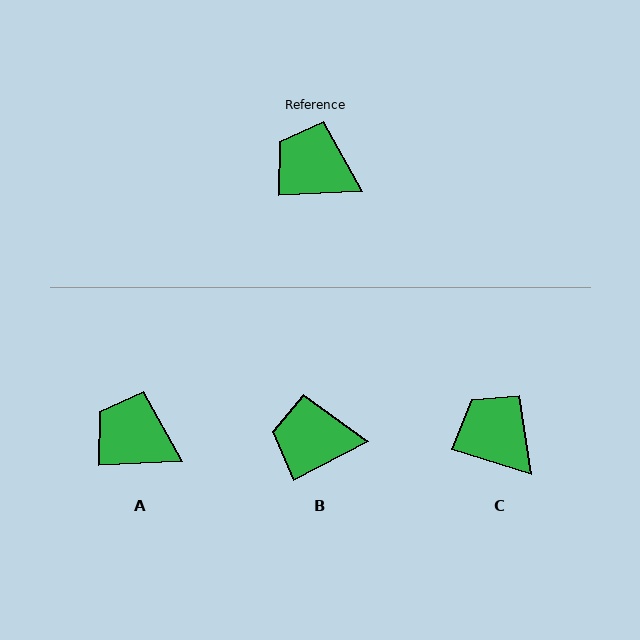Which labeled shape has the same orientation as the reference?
A.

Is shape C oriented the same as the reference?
No, it is off by about 21 degrees.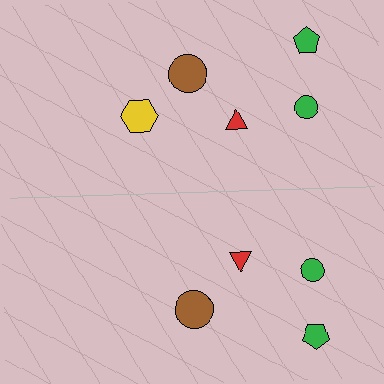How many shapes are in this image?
There are 9 shapes in this image.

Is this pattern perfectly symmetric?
No, the pattern is not perfectly symmetric. A yellow hexagon is missing from the bottom side.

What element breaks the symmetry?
A yellow hexagon is missing from the bottom side.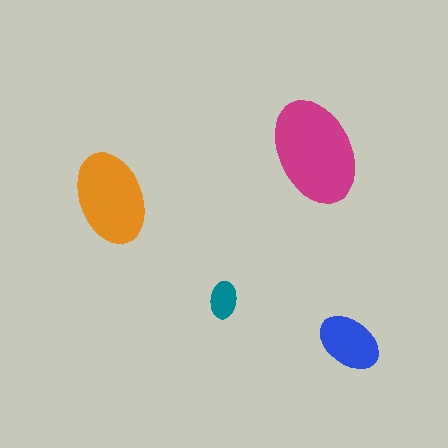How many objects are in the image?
There are 4 objects in the image.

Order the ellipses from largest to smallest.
the magenta one, the orange one, the blue one, the teal one.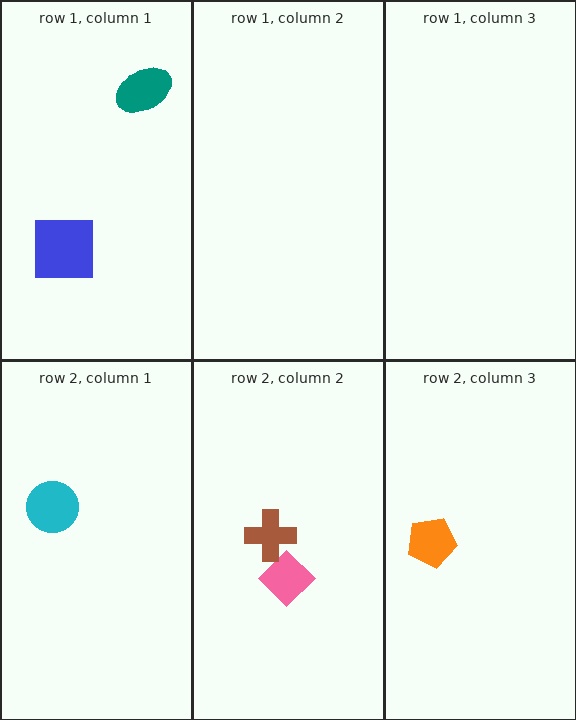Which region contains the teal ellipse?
The row 1, column 1 region.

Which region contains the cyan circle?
The row 2, column 1 region.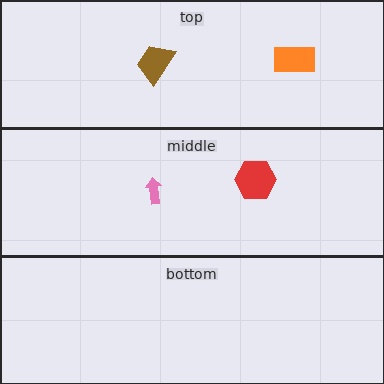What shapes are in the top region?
The brown trapezoid, the orange rectangle.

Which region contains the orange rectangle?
The top region.